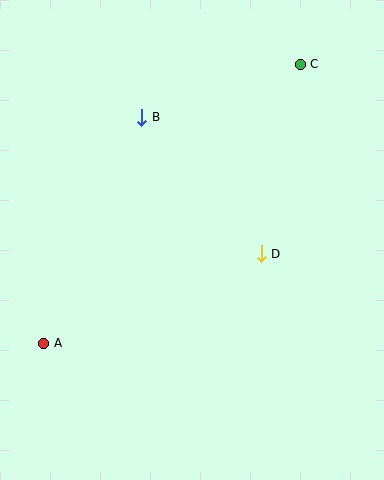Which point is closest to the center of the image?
Point D at (261, 254) is closest to the center.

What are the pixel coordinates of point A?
Point A is at (44, 343).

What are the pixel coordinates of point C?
Point C is at (300, 64).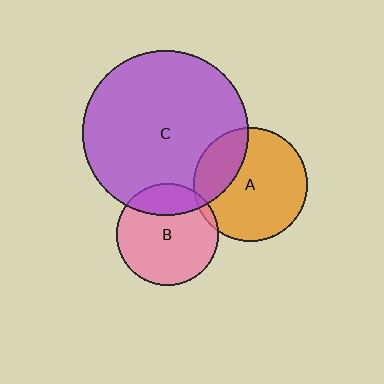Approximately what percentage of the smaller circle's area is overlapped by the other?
Approximately 25%.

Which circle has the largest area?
Circle C (purple).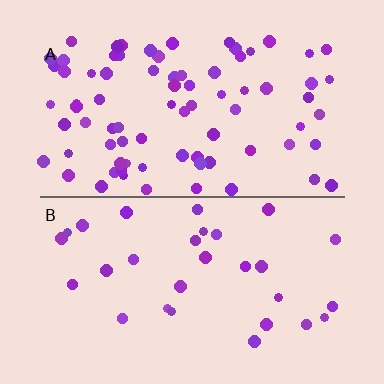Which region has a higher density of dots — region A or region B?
A (the top).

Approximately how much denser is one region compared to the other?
Approximately 2.6× — region A over region B.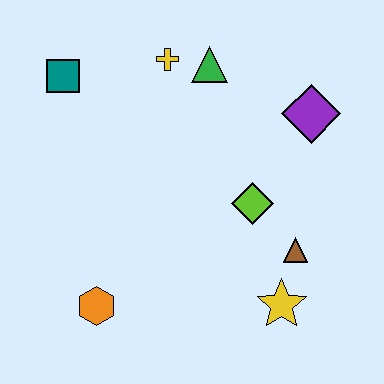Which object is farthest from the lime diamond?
The teal square is farthest from the lime diamond.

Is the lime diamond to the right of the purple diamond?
No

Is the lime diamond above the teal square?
No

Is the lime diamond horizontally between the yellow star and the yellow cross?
Yes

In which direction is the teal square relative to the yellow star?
The teal square is above the yellow star.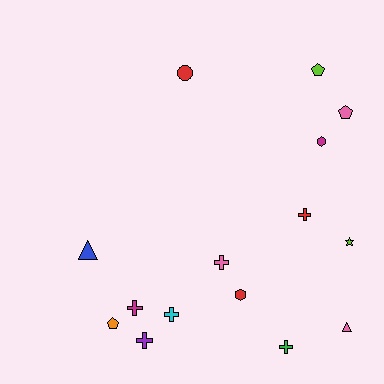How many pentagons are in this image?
There are 3 pentagons.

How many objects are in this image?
There are 15 objects.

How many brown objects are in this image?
There are no brown objects.